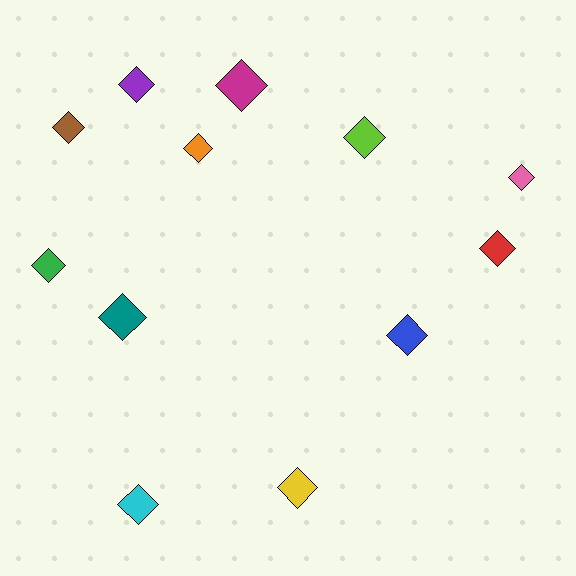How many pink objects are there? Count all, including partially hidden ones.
There is 1 pink object.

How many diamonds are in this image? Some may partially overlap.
There are 12 diamonds.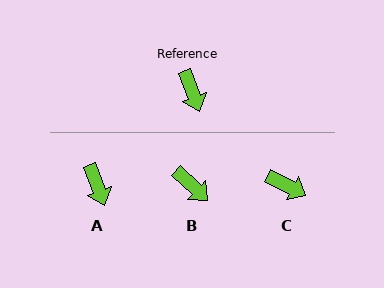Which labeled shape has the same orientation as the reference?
A.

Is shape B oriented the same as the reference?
No, it is off by about 26 degrees.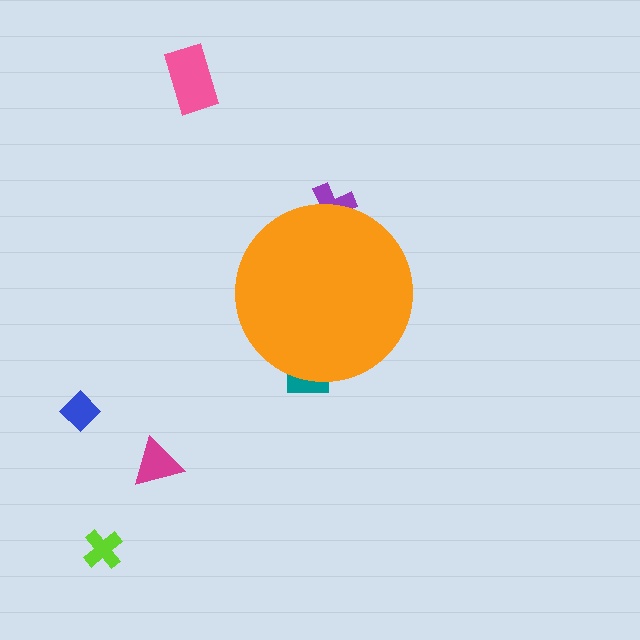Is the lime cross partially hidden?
No, the lime cross is fully visible.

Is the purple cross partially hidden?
Yes, the purple cross is partially hidden behind the orange circle.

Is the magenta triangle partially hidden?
No, the magenta triangle is fully visible.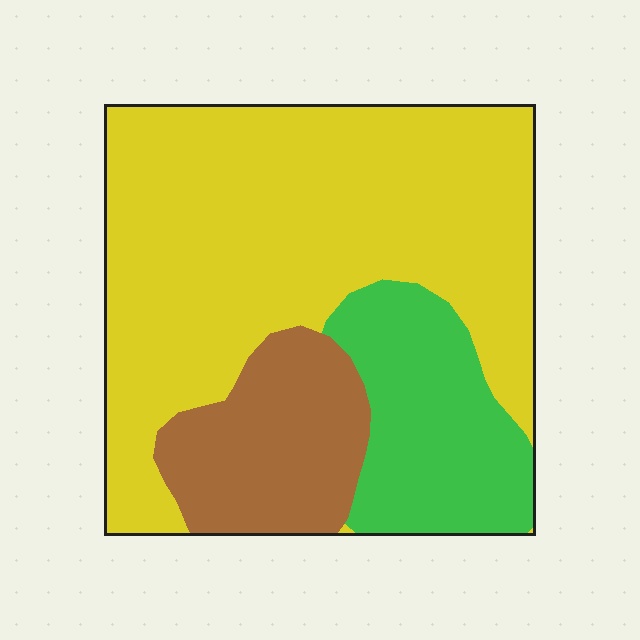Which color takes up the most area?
Yellow, at roughly 60%.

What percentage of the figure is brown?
Brown takes up less than a quarter of the figure.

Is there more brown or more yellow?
Yellow.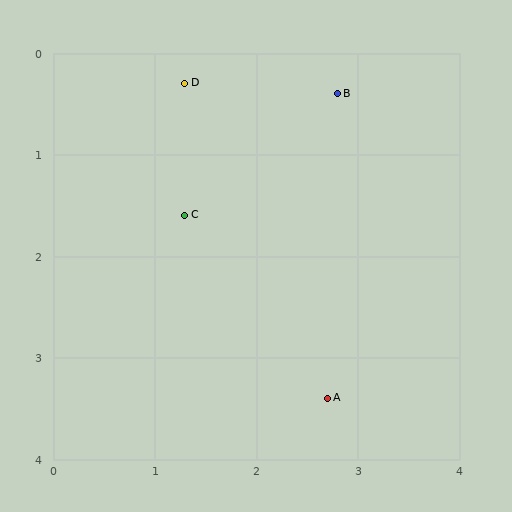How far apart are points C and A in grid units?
Points C and A are about 2.3 grid units apart.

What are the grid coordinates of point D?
Point D is at approximately (1.3, 0.3).